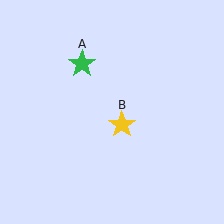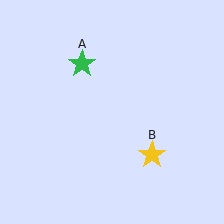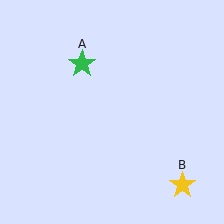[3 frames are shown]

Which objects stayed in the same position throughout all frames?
Green star (object A) remained stationary.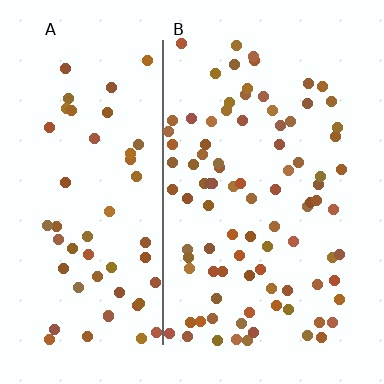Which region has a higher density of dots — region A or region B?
B (the right).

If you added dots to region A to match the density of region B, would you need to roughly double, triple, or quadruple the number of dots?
Approximately double.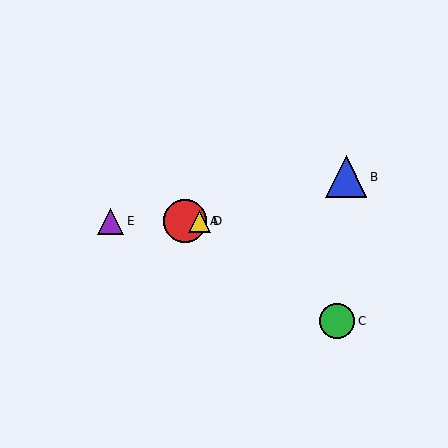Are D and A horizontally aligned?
Yes, both are at y≈221.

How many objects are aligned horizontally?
3 objects (A, D, E) are aligned horizontally.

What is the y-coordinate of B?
Object B is at y≈177.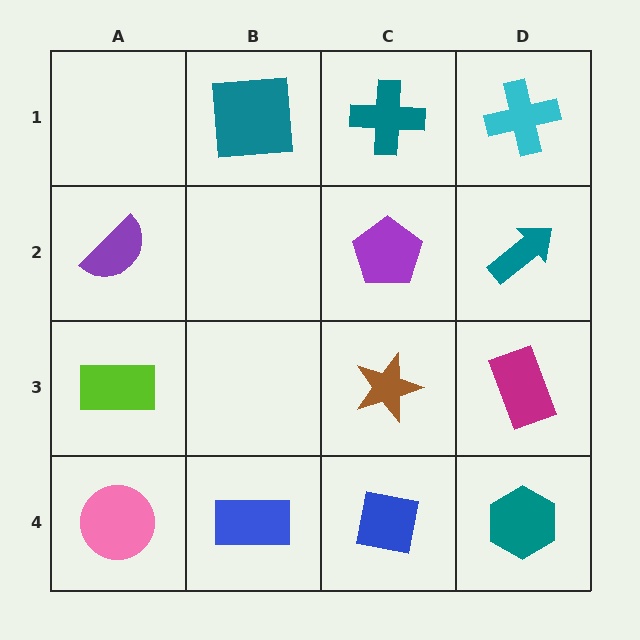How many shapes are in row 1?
3 shapes.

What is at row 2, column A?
A purple semicircle.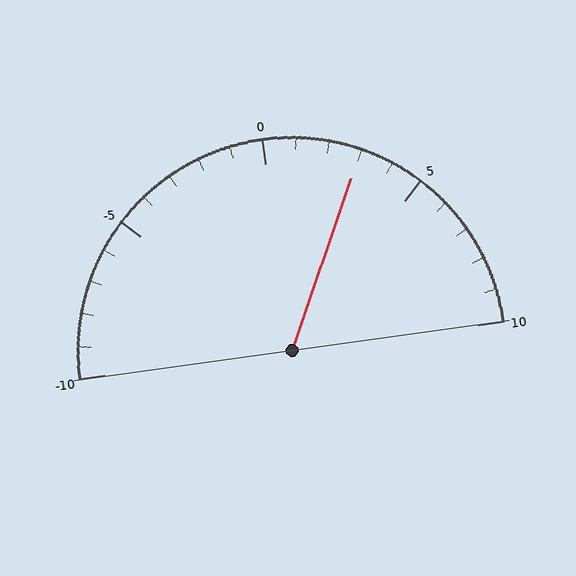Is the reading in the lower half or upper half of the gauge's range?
The reading is in the upper half of the range (-10 to 10).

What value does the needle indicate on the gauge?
The needle indicates approximately 3.